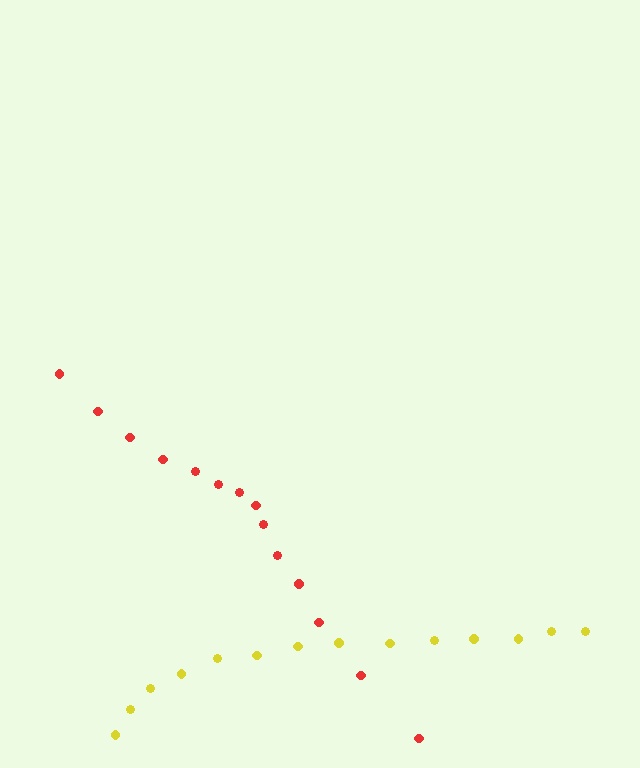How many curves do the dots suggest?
There are 2 distinct paths.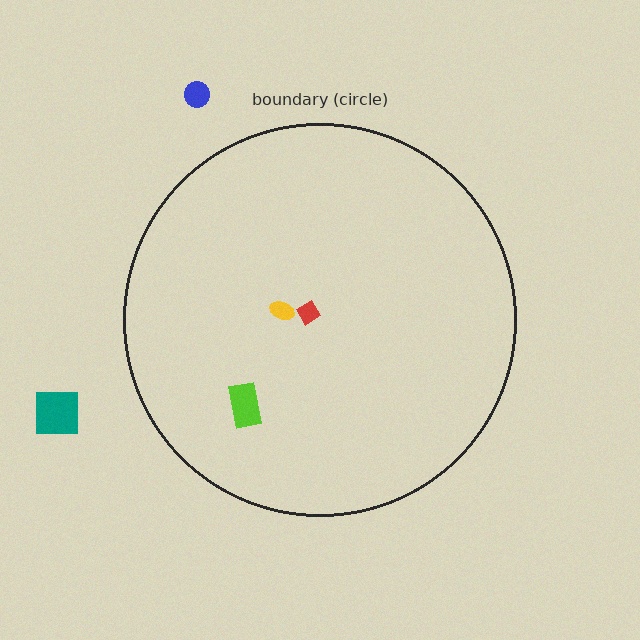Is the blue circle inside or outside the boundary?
Outside.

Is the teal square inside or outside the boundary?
Outside.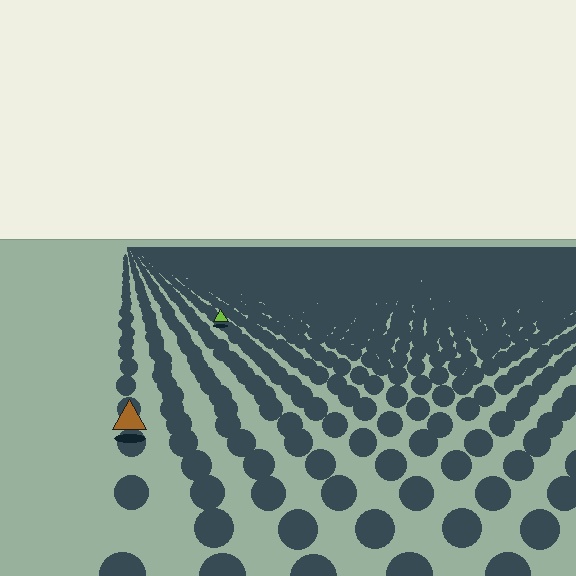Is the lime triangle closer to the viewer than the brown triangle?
No. The brown triangle is closer — you can tell from the texture gradient: the ground texture is coarser near it.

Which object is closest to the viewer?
The brown triangle is closest. The texture marks near it are larger and more spread out.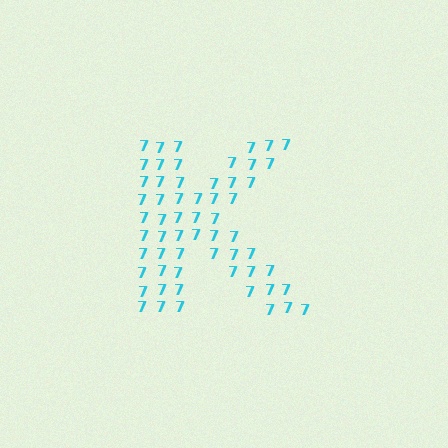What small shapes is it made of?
It is made of small digit 7's.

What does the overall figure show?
The overall figure shows the letter K.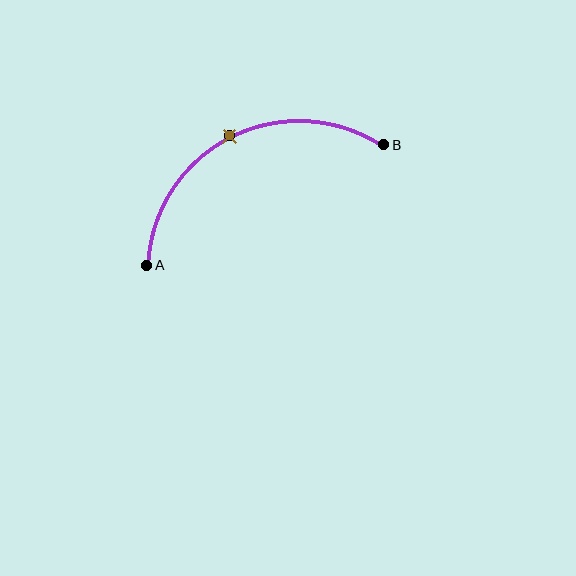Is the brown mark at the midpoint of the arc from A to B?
Yes. The brown mark lies on the arc at equal arc-length from both A and B — it is the arc midpoint.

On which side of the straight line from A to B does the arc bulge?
The arc bulges above the straight line connecting A and B.